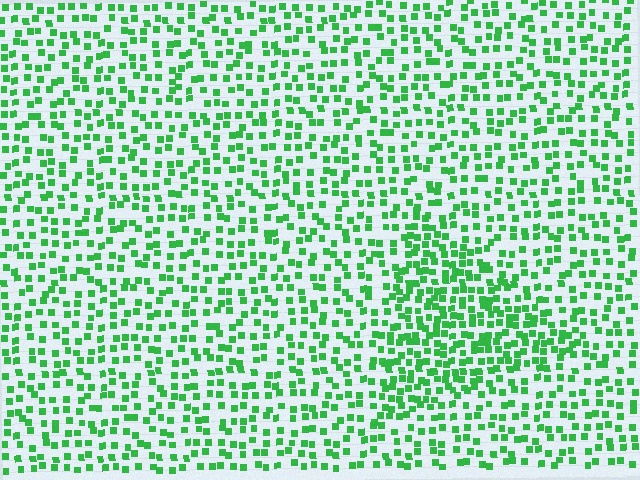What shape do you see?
I see a triangle.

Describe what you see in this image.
The image contains small green elements arranged at two different densities. A triangle-shaped region is visible where the elements are more densely packed than the surrounding area.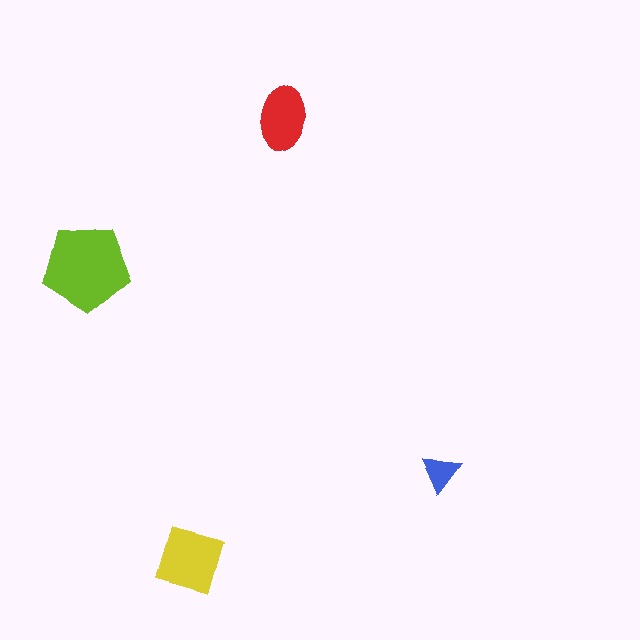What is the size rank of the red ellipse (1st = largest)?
3rd.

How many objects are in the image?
There are 4 objects in the image.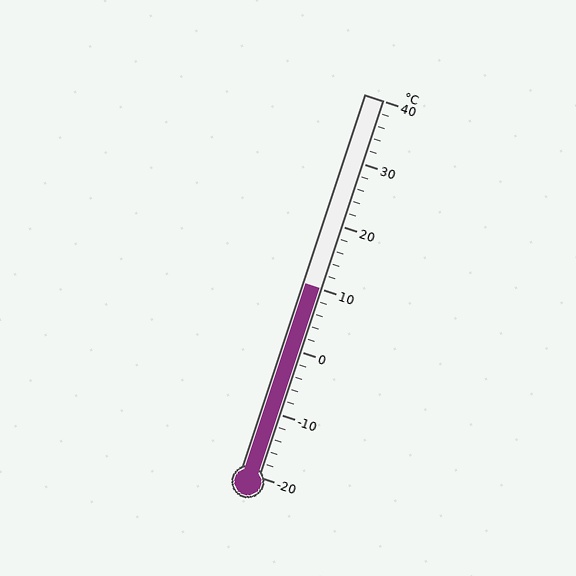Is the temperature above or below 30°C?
The temperature is below 30°C.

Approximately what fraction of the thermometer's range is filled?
The thermometer is filled to approximately 50% of its range.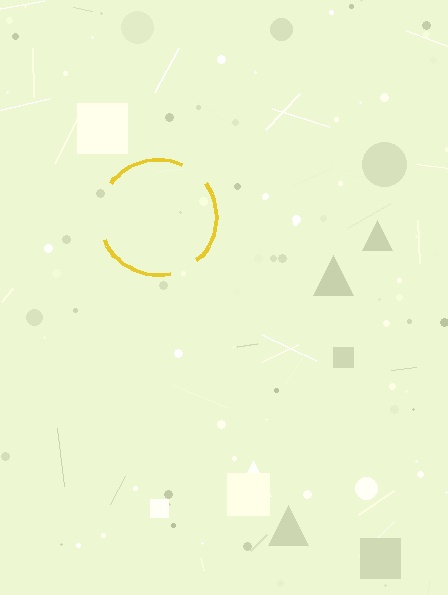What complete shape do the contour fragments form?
The contour fragments form a circle.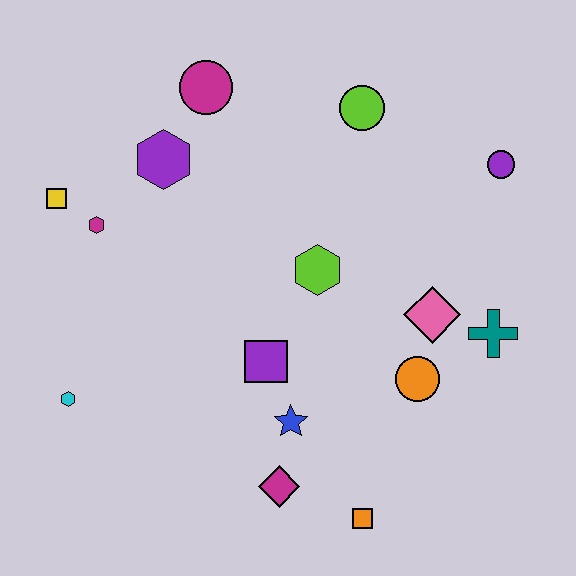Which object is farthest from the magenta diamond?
The magenta circle is farthest from the magenta diamond.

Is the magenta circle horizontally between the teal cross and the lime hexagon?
No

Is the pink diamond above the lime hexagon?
No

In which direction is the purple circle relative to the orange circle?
The purple circle is above the orange circle.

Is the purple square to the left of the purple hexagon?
No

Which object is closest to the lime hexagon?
The purple square is closest to the lime hexagon.